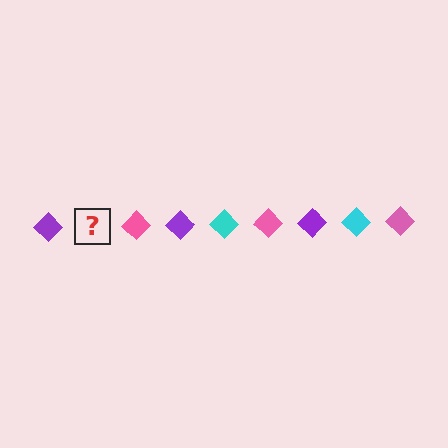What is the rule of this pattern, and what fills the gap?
The rule is that the pattern cycles through purple, cyan, pink diamonds. The gap should be filled with a cyan diamond.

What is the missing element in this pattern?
The missing element is a cyan diamond.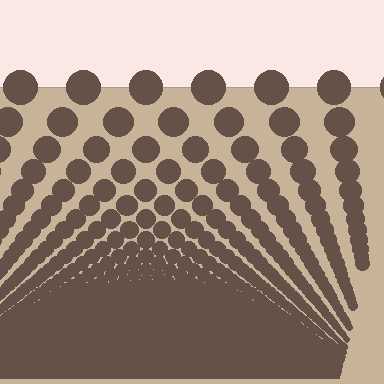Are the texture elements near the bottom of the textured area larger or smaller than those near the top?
Smaller. The gradient is inverted — elements near the bottom are smaller and denser.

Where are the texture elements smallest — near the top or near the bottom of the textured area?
Near the bottom.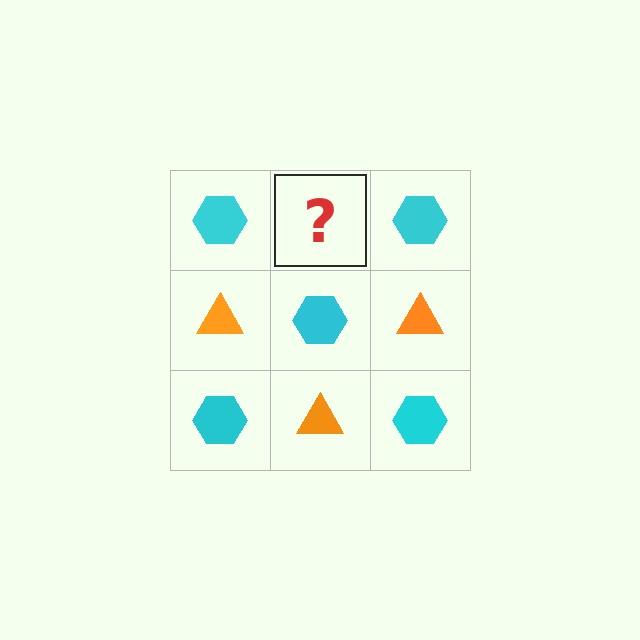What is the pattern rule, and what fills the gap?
The rule is that it alternates cyan hexagon and orange triangle in a checkerboard pattern. The gap should be filled with an orange triangle.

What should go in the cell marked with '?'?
The missing cell should contain an orange triangle.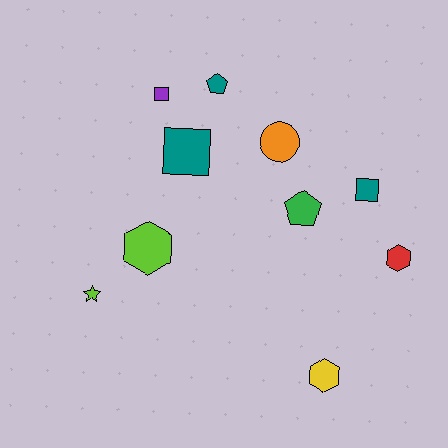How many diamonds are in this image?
There are no diamonds.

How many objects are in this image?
There are 10 objects.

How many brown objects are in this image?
There are no brown objects.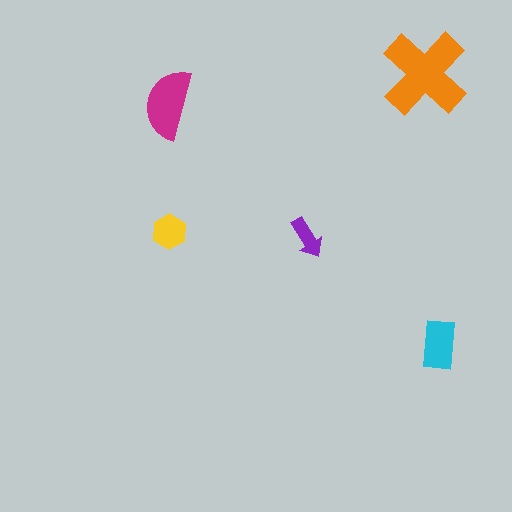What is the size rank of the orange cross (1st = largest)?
1st.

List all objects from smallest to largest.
The purple arrow, the yellow hexagon, the cyan rectangle, the magenta semicircle, the orange cross.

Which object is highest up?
The orange cross is topmost.